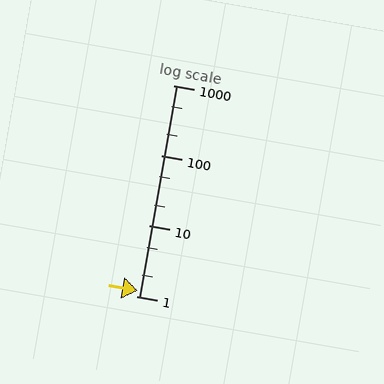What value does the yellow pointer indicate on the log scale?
The pointer indicates approximately 1.2.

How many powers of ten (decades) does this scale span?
The scale spans 3 decades, from 1 to 1000.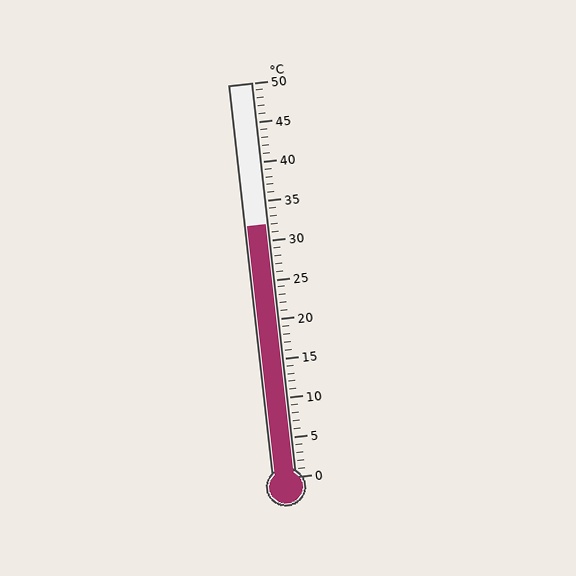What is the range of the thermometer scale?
The thermometer scale ranges from 0°C to 50°C.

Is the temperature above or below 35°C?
The temperature is below 35°C.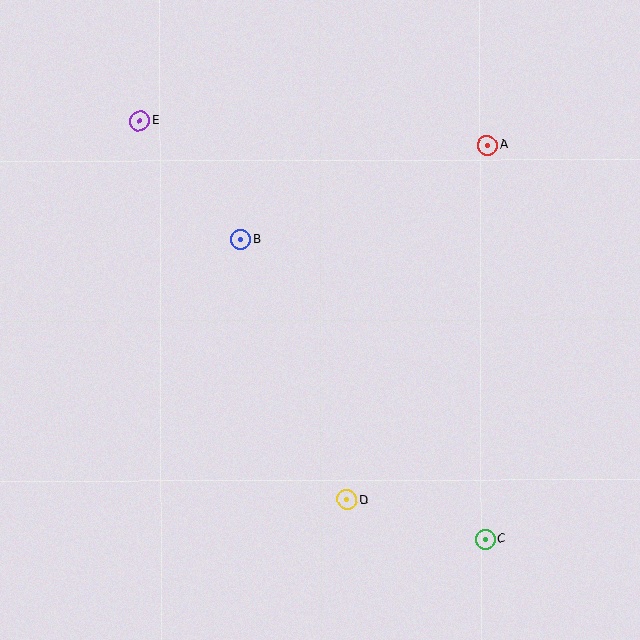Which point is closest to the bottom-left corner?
Point D is closest to the bottom-left corner.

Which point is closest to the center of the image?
Point B at (241, 239) is closest to the center.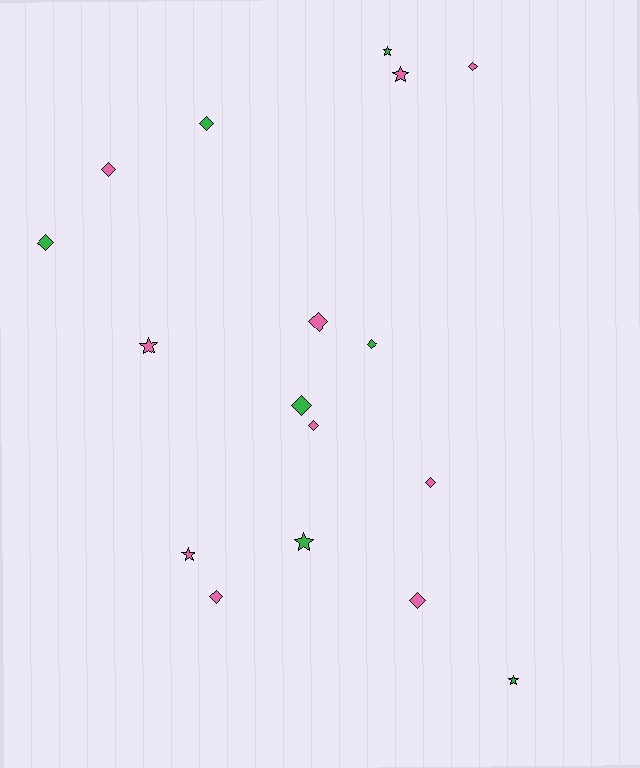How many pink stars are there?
There are 3 pink stars.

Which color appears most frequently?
Pink, with 10 objects.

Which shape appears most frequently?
Diamond, with 11 objects.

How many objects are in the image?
There are 17 objects.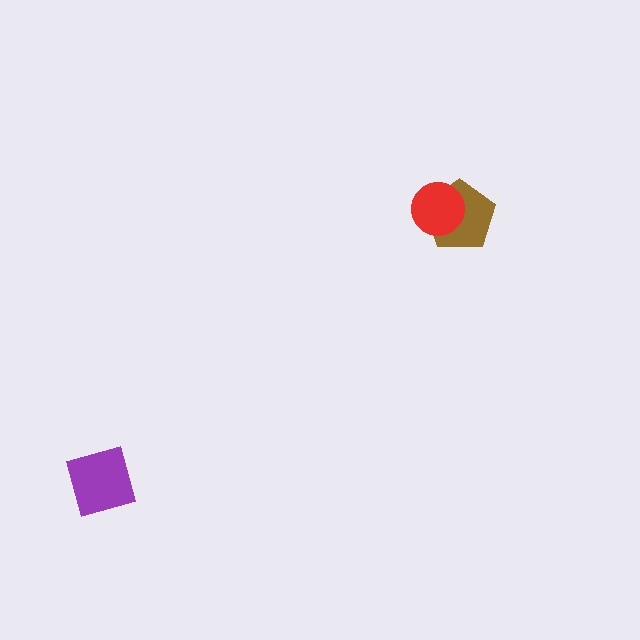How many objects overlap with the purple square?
0 objects overlap with the purple square.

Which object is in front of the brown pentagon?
The red circle is in front of the brown pentagon.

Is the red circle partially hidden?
No, no other shape covers it.